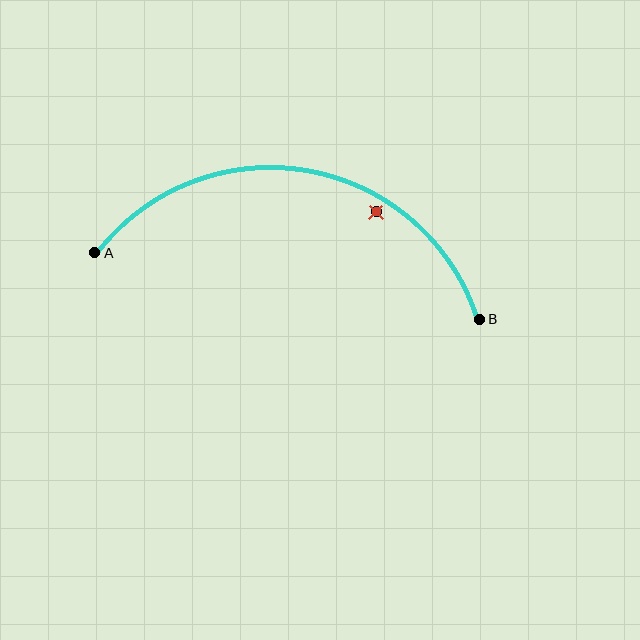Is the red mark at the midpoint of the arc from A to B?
No — the red mark does not lie on the arc at all. It sits slightly inside the curve.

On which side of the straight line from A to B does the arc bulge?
The arc bulges above the straight line connecting A and B.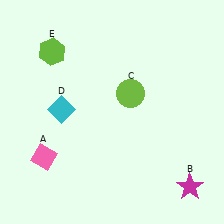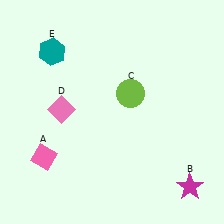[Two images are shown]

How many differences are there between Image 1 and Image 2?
There are 2 differences between the two images.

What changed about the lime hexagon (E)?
In Image 1, E is lime. In Image 2, it changed to teal.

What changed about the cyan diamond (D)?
In Image 1, D is cyan. In Image 2, it changed to pink.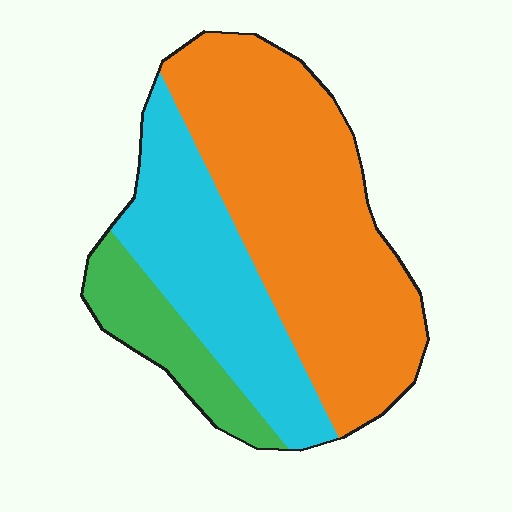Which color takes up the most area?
Orange, at roughly 55%.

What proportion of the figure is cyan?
Cyan covers roughly 30% of the figure.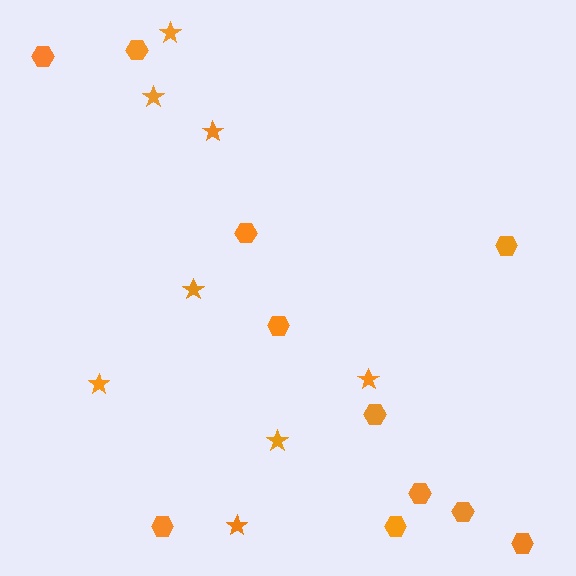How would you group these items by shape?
There are 2 groups: one group of stars (8) and one group of hexagons (11).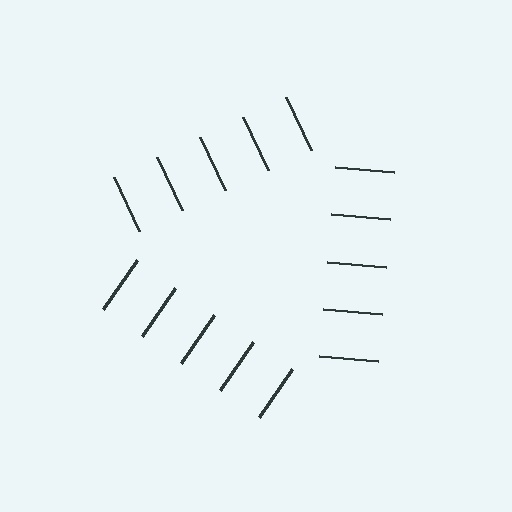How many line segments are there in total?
15 — 5 along each of the 3 edges.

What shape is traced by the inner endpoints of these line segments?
An illusory triangle — the line segments terminate on its edges but no continuous stroke is drawn.